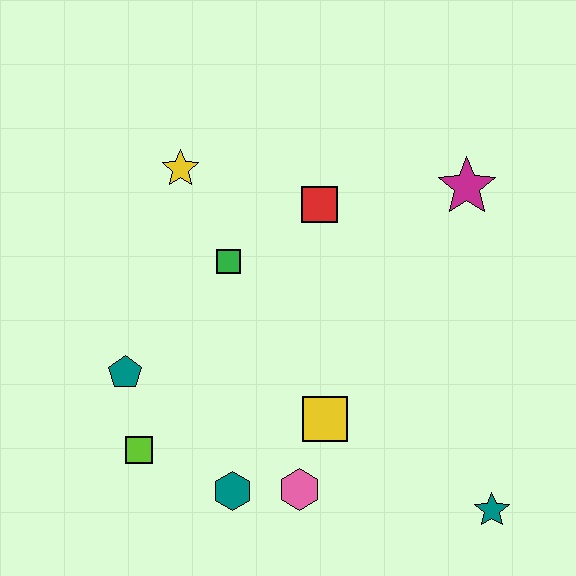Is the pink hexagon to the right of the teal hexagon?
Yes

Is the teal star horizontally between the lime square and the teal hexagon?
No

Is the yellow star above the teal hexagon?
Yes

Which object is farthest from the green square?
The teal star is farthest from the green square.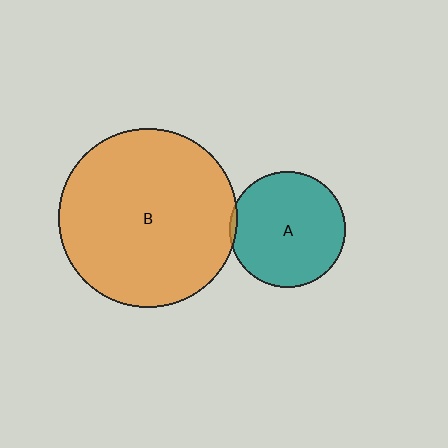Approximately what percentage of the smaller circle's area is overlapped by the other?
Approximately 5%.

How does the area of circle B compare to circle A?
Approximately 2.4 times.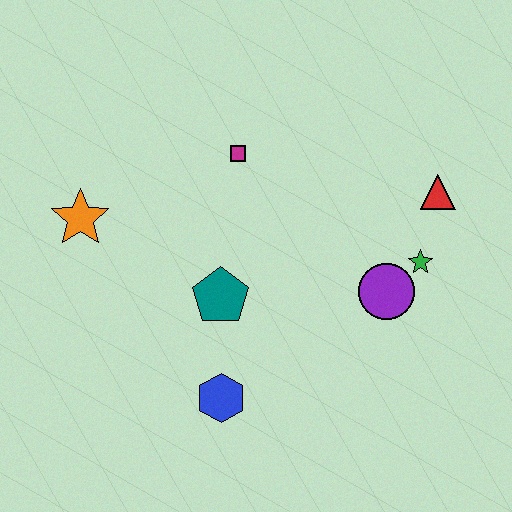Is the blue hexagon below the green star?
Yes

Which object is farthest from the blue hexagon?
The red triangle is farthest from the blue hexagon.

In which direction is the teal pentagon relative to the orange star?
The teal pentagon is to the right of the orange star.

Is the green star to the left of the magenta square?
No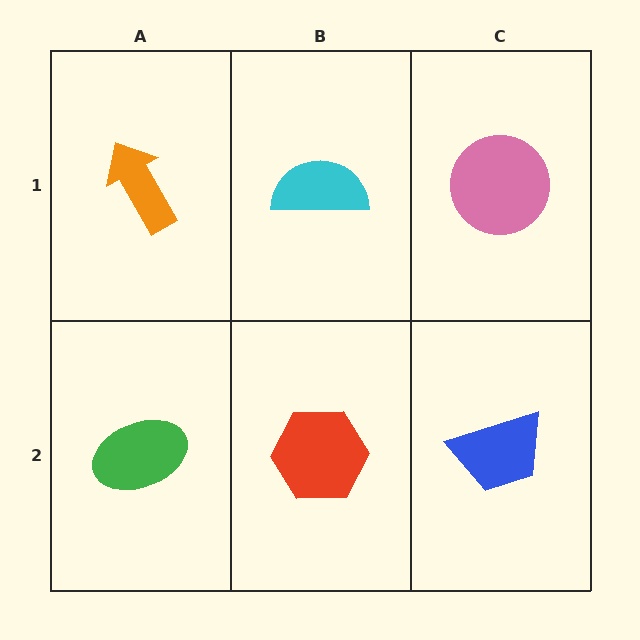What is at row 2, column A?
A green ellipse.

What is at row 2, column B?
A red hexagon.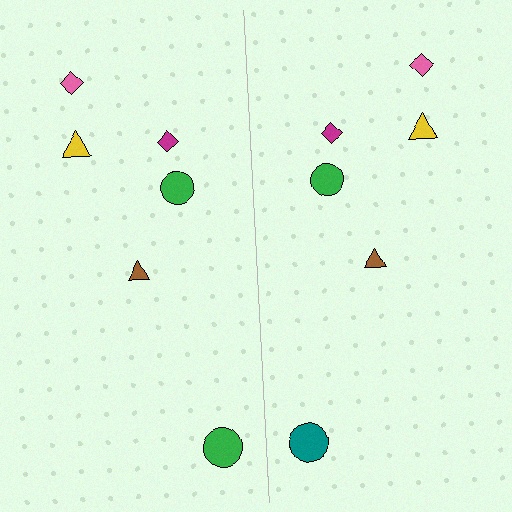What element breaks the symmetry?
The teal circle on the right side breaks the symmetry — its mirror counterpart is green.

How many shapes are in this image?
There are 12 shapes in this image.